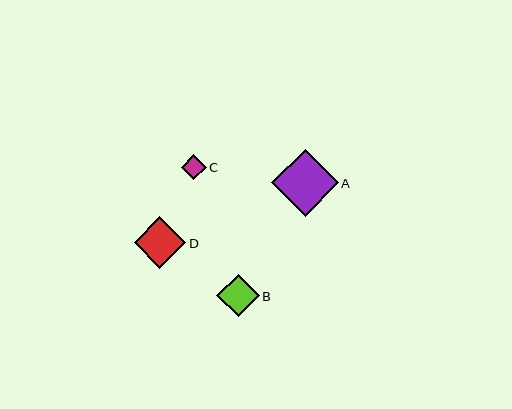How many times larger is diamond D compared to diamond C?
Diamond D is approximately 2.1 times the size of diamond C.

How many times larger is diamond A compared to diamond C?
Diamond A is approximately 2.7 times the size of diamond C.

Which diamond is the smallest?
Diamond C is the smallest with a size of approximately 25 pixels.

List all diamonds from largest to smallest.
From largest to smallest: A, D, B, C.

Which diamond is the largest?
Diamond A is the largest with a size of approximately 67 pixels.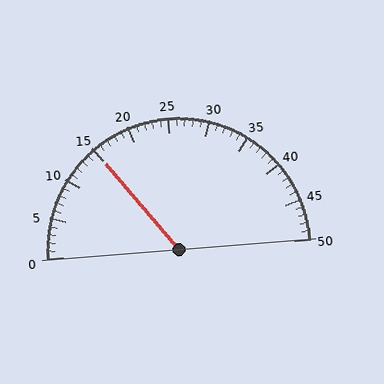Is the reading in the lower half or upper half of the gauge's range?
The reading is in the lower half of the range (0 to 50).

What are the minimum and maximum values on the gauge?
The gauge ranges from 0 to 50.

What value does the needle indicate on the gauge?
The needle indicates approximately 15.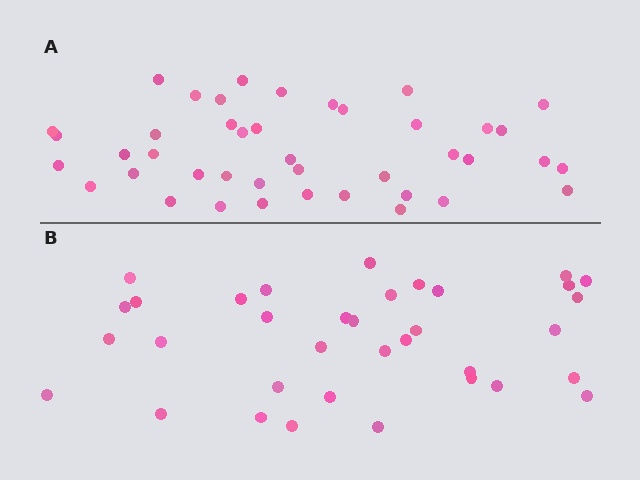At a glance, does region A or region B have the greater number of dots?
Region A (the top region) has more dots.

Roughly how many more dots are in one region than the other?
Region A has roughly 8 or so more dots than region B.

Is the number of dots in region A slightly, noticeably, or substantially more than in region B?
Region A has only slightly more — the two regions are fairly close. The ratio is roughly 1.2 to 1.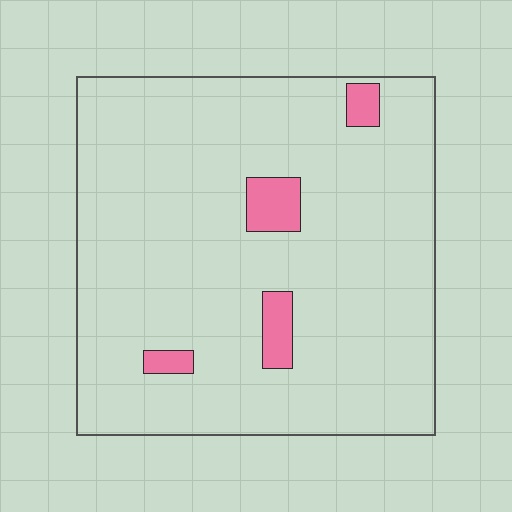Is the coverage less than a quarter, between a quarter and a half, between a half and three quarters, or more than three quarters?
Less than a quarter.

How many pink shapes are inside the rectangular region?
4.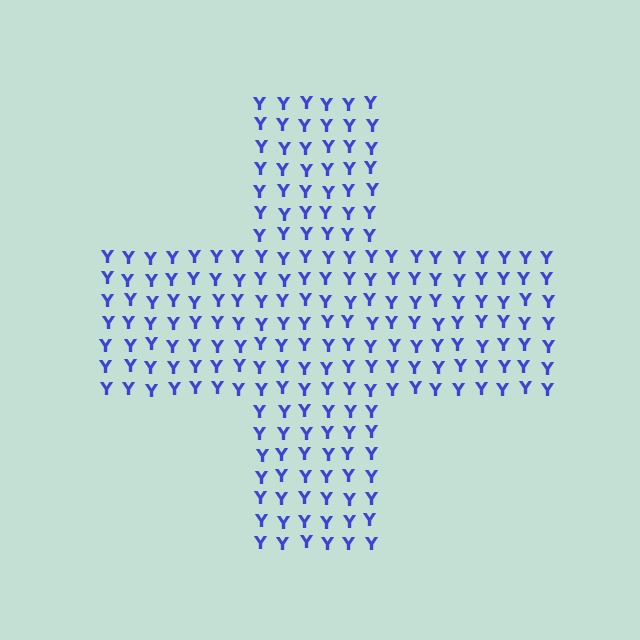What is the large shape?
The large shape is a cross.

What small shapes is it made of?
It is made of small letter Y's.